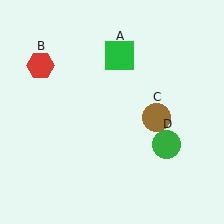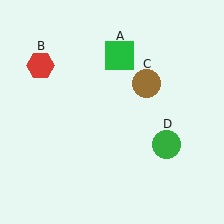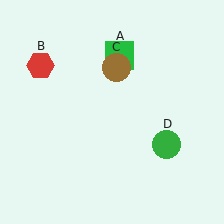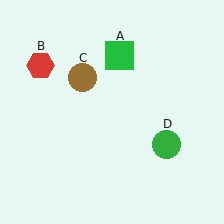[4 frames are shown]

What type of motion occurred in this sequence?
The brown circle (object C) rotated counterclockwise around the center of the scene.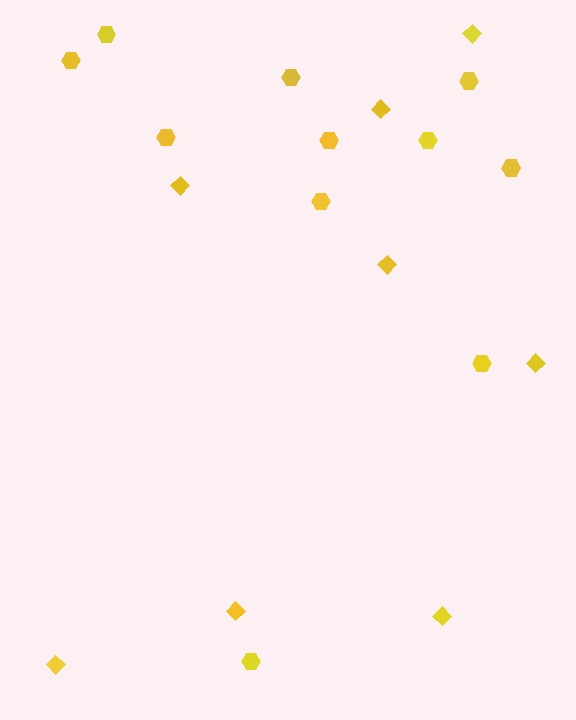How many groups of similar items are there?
There are 2 groups: one group of diamonds (8) and one group of hexagons (11).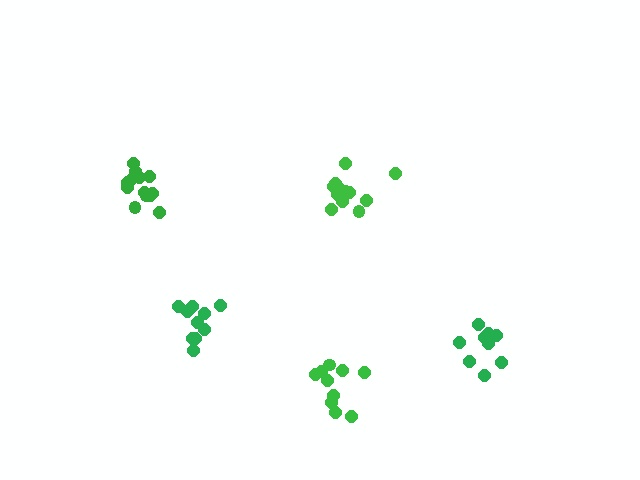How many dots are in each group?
Group 1: 10 dots, Group 2: 14 dots, Group 3: 9 dots, Group 4: 13 dots, Group 5: 10 dots (56 total).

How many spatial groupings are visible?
There are 5 spatial groupings.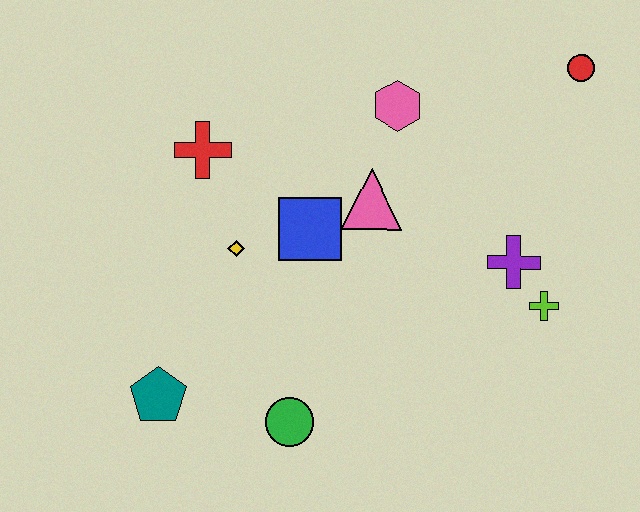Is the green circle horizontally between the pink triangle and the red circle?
No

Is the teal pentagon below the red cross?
Yes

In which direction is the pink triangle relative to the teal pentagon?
The pink triangle is to the right of the teal pentagon.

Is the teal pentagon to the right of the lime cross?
No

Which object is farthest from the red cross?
The red circle is farthest from the red cross.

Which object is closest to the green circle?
The teal pentagon is closest to the green circle.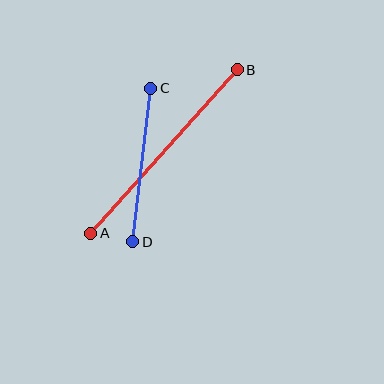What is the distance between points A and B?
The distance is approximately 220 pixels.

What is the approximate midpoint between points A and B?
The midpoint is at approximately (164, 152) pixels.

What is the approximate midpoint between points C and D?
The midpoint is at approximately (142, 165) pixels.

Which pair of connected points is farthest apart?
Points A and B are farthest apart.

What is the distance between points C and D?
The distance is approximately 155 pixels.